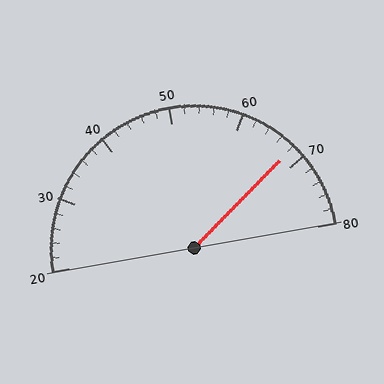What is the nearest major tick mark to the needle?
The nearest major tick mark is 70.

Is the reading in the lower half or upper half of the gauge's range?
The reading is in the upper half of the range (20 to 80).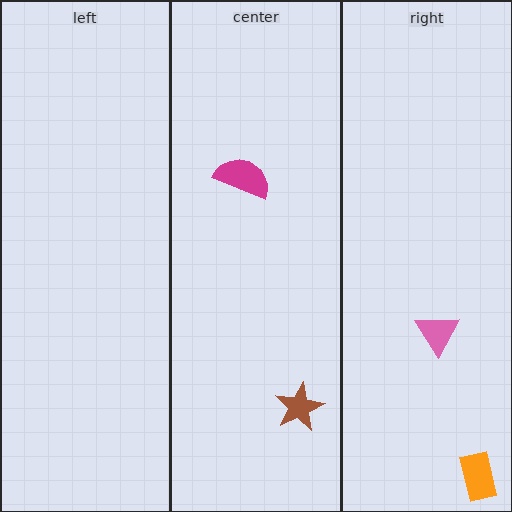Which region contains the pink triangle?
The right region.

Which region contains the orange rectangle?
The right region.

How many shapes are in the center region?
2.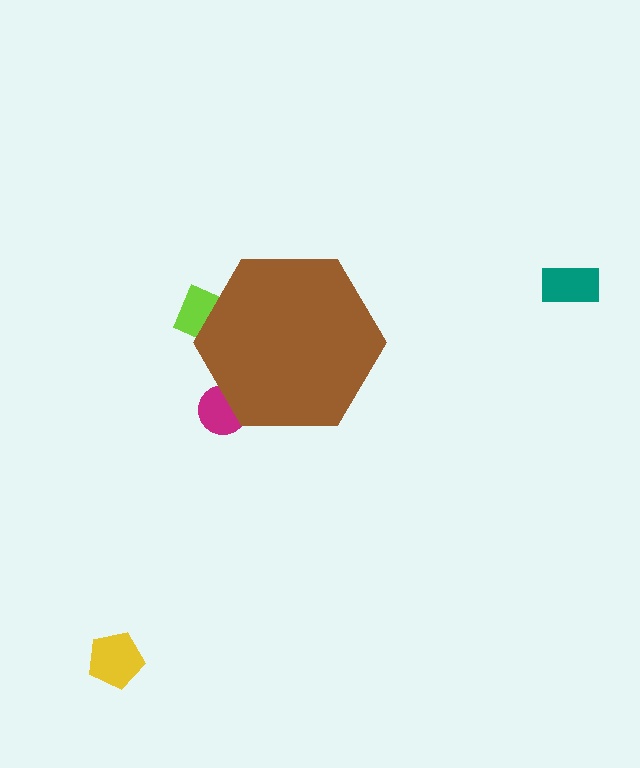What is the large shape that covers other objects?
A brown hexagon.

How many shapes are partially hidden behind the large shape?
2 shapes are partially hidden.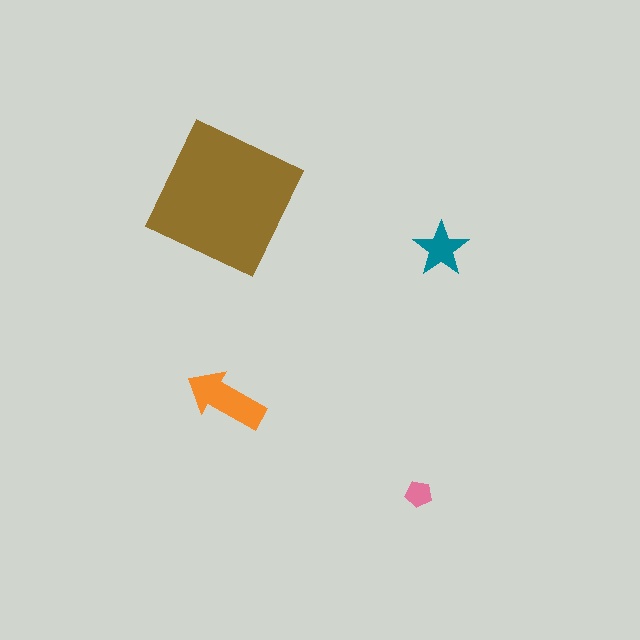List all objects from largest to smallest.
The brown square, the orange arrow, the teal star, the pink pentagon.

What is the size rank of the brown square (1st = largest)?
1st.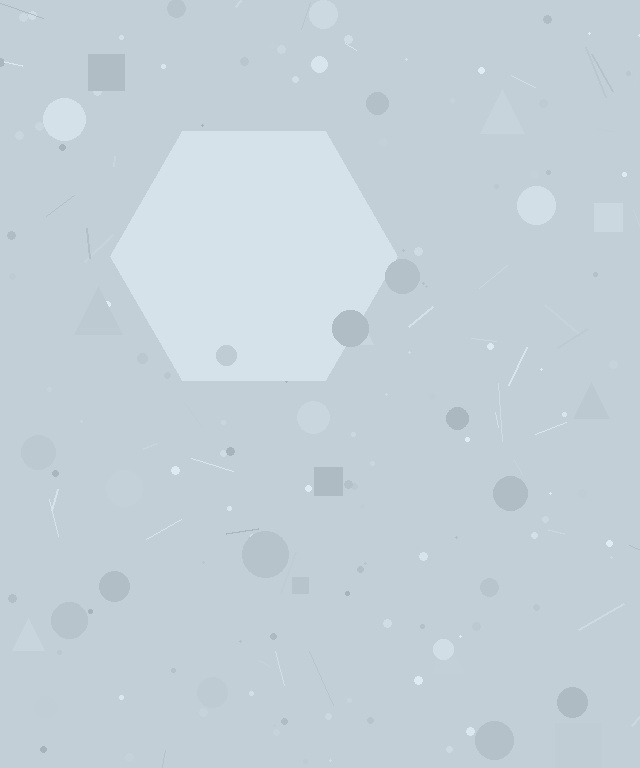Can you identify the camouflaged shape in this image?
The camouflaged shape is a hexagon.